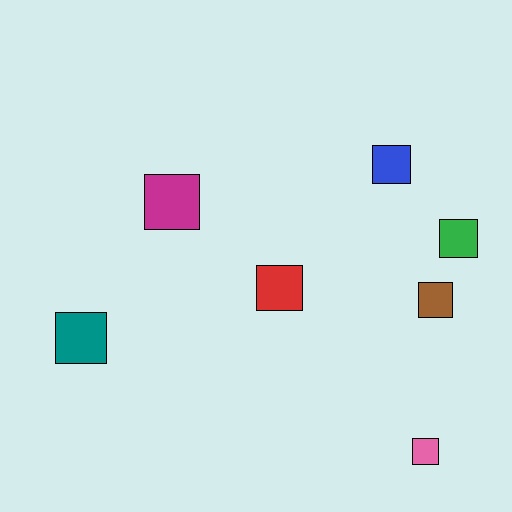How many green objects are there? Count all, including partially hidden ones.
There is 1 green object.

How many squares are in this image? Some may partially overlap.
There are 7 squares.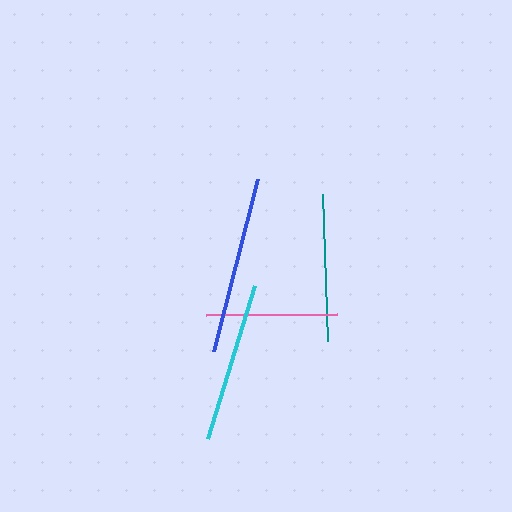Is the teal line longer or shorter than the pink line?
The teal line is longer than the pink line.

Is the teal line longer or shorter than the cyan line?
The cyan line is longer than the teal line.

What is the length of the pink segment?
The pink segment is approximately 130 pixels long.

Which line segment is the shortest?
The pink line is the shortest at approximately 130 pixels.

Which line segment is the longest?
The blue line is the longest at approximately 177 pixels.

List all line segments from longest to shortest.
From longest to shortest: blue, cyan, teal, pink.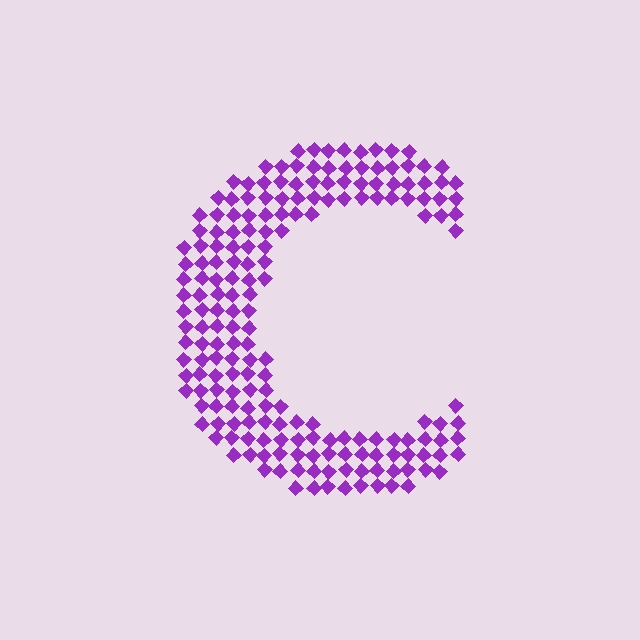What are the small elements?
The small elements are diamonds.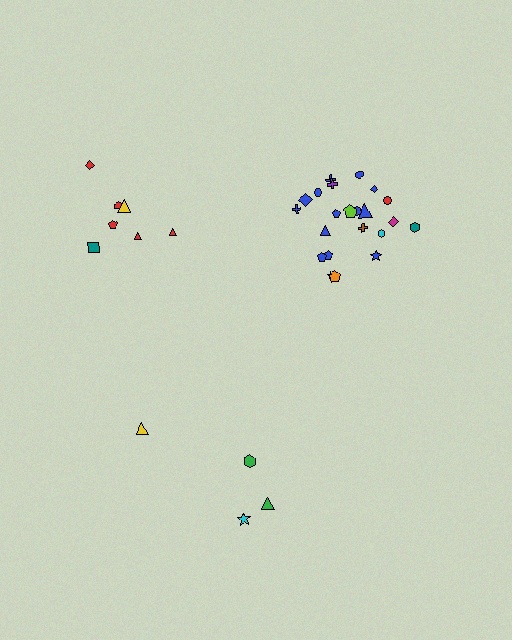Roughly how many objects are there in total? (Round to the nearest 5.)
Roughly 35 objects in total.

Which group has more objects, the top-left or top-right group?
The top-right group.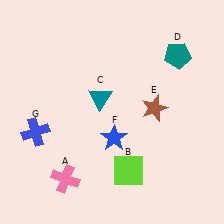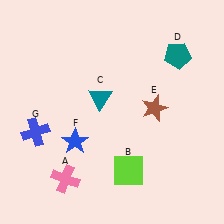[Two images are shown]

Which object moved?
The blue star (F) moved left.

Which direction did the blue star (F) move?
The blue star (F) moved left.